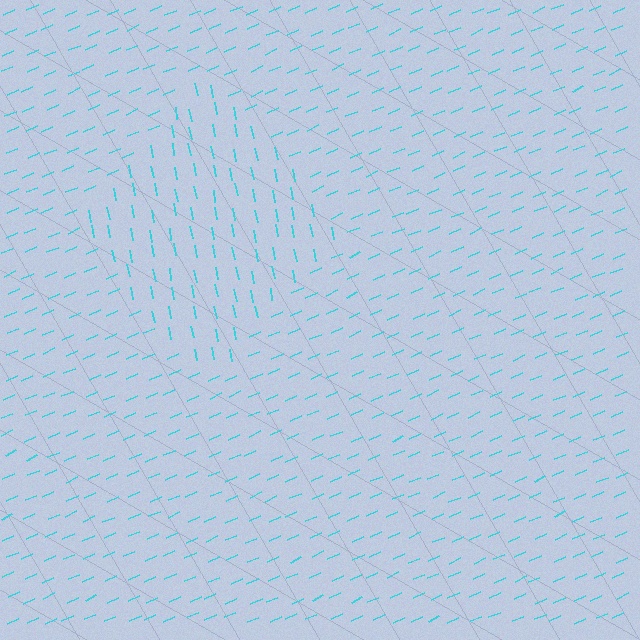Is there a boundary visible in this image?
Yes, there is a texture boundary formed by a change in line orientation.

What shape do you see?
I see a diamond.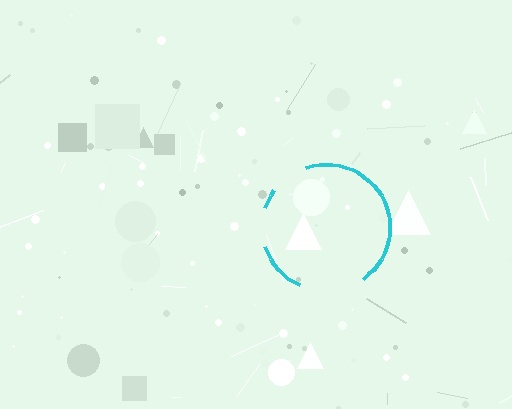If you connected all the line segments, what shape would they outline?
They would outline a circle.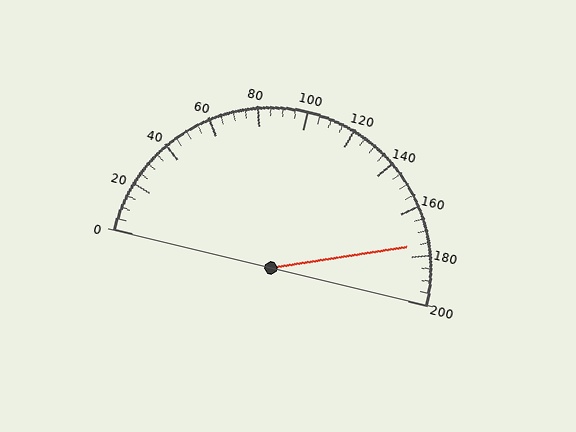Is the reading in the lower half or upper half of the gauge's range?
The reading is in the upper half of the range (0 to 200).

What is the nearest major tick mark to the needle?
The nearest major tick mark is 180.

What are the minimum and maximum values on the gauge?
The gauge ranges from 0 to 200.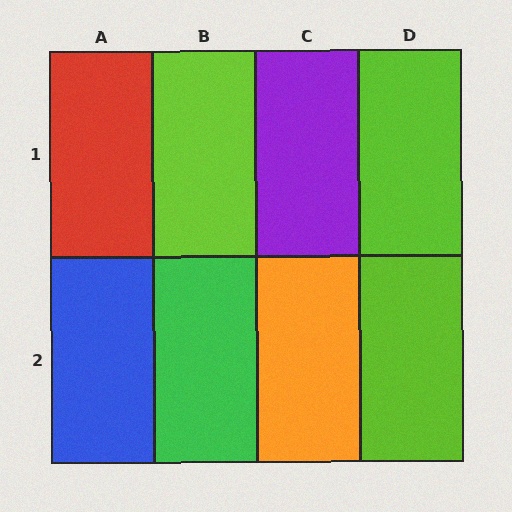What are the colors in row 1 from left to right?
Red, lime, purple, lime.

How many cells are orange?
1 cell is orange.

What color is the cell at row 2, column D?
Lime.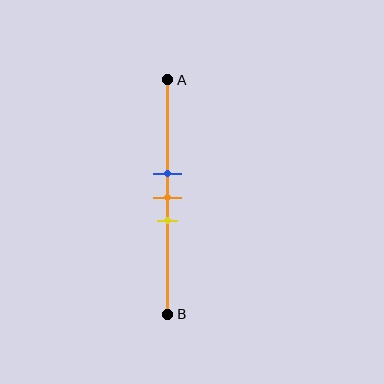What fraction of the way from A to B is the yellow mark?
The yellow mark is approximately 60% (0.6) of the way from A to B.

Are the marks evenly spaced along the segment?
Yes, the marks are approximately evenly spaced.